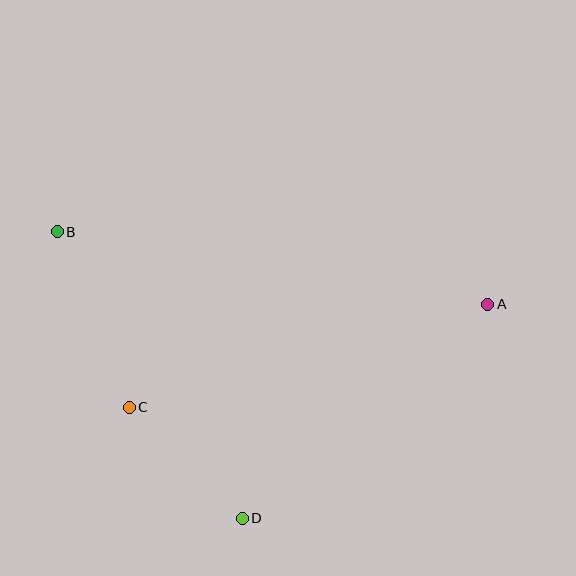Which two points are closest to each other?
Points C and D are closest to each other.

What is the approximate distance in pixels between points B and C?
The distance between B and C is approximately 190 pixels.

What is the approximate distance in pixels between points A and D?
The distance between A and D is approximately 326 pixels.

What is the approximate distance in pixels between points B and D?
The distance between B and D is approximately 341 pixels.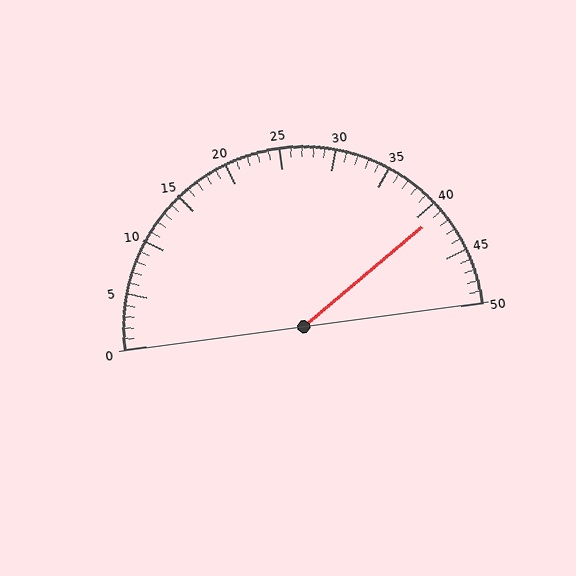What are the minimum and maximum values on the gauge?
The gauge ranges from 0 to 50.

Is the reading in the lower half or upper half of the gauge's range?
The reading is in the upper half of the range (0 to 50).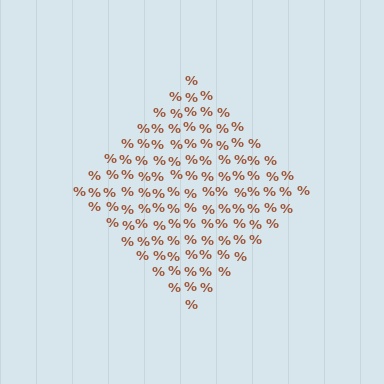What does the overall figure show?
The overall figure shows a diamond.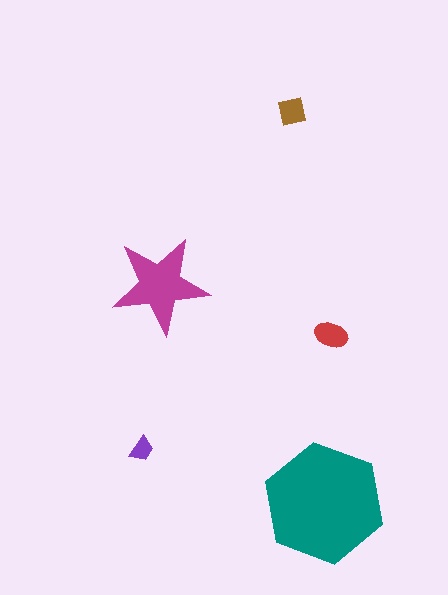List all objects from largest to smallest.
The teal hexagon, the magenta star, the red ellipse, the brown square, the purple trapezoid.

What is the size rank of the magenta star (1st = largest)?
2nd.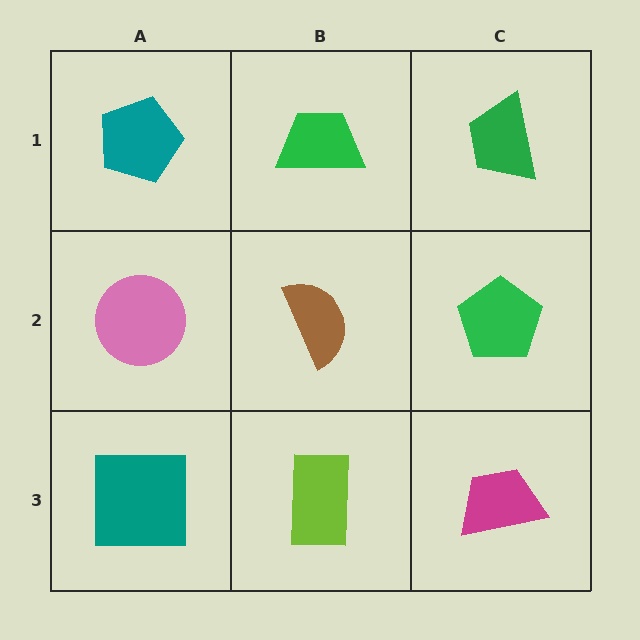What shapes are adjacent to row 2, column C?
A green trapezoid (row 1, column C), a magenta trapezoid (row 3, column C), a brown semicircle (row 2, column B).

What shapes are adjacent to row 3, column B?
A brown semicircle (row 2, column B), a teal square (row 3, column A), a magenta trapezoid (row 3, column C).